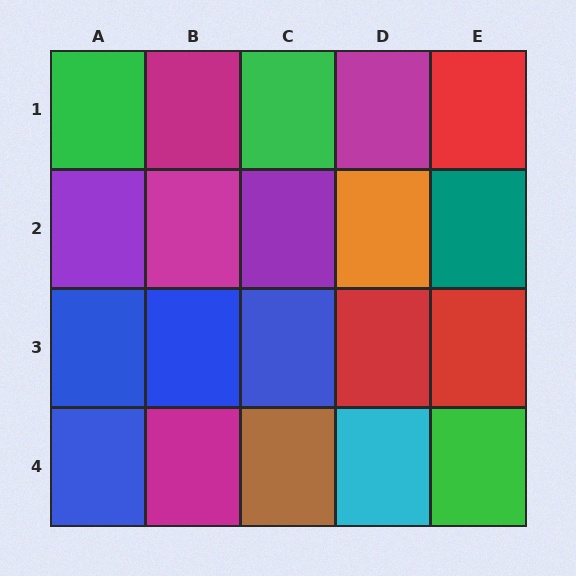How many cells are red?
3 cells are red.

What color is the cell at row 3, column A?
Blue.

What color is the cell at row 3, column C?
Blue.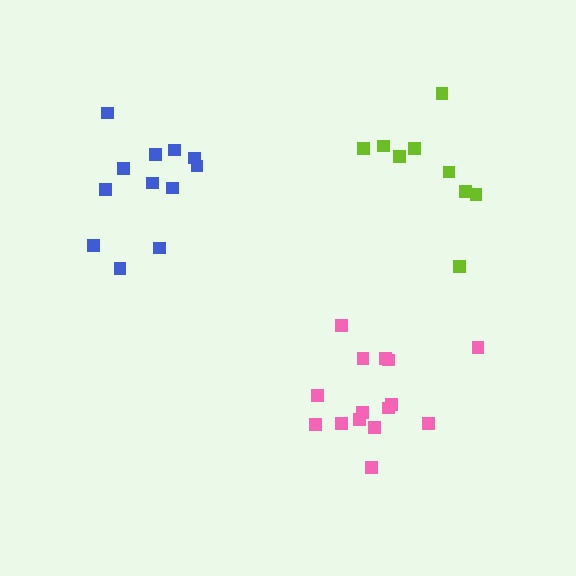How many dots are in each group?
Group 1: 15 dots, Group 2: 12 dots, Group 3: 9 dots (36 total).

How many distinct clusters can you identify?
There are 3 distinct clusters.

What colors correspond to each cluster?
The clusters are colored: pink, blue, lime.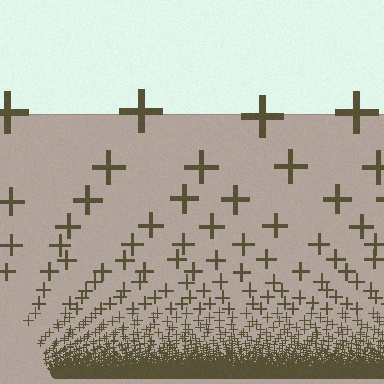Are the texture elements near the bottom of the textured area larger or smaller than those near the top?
Smaller. The gradient is inverted — elements near the bottom are smaller and denser.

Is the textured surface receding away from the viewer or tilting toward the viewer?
The surface appears to tilt toward the viewer. Texture elements get larger and sparser toward the top.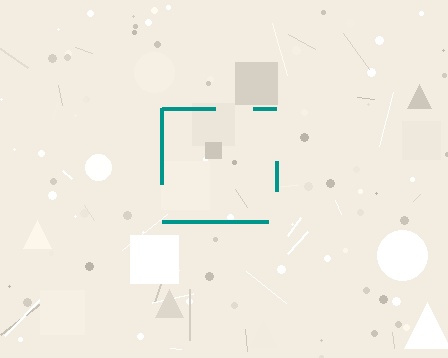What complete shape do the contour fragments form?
The contour fragments form a square.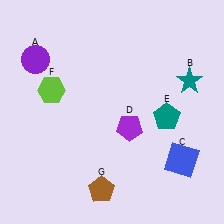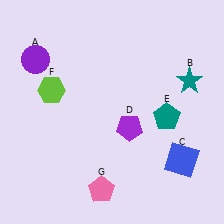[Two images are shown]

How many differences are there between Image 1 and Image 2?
There is 1 difference between the two images.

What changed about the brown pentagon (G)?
In Image 1, G is brown. In Image 2, it changed to pink.